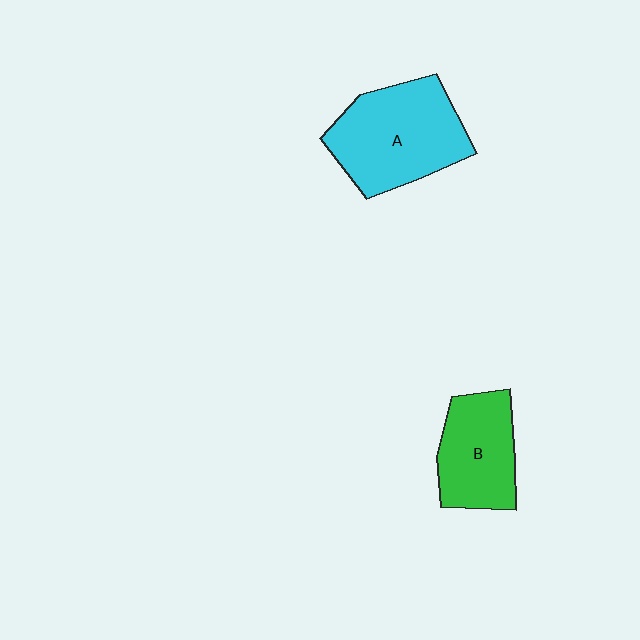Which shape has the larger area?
Shape A (cyan).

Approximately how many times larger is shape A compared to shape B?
Approximately 1.4 times.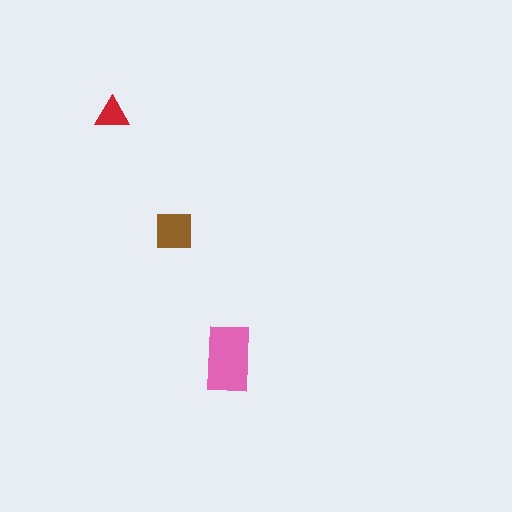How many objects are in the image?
There are 3 objects in the image.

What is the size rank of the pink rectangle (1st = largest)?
1st.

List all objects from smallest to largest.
The red triangle, the brown square, the pink rectangle.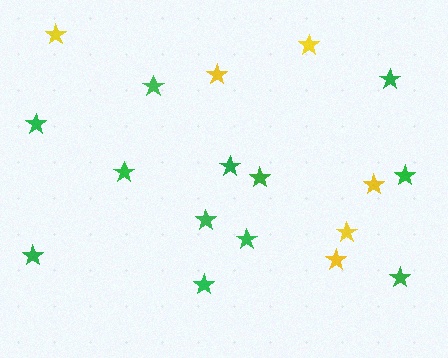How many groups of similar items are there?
There are 2 groups: one group of yellow stars (6) and one group of green stars (12).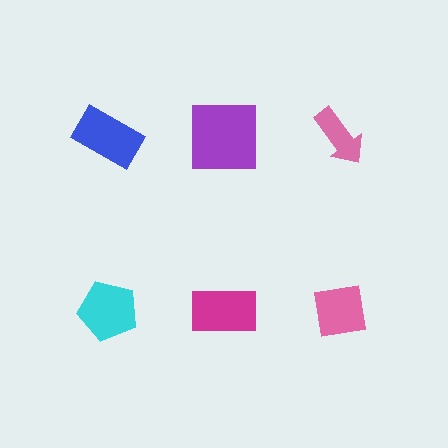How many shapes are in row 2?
3 shapes.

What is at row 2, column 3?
A pink square.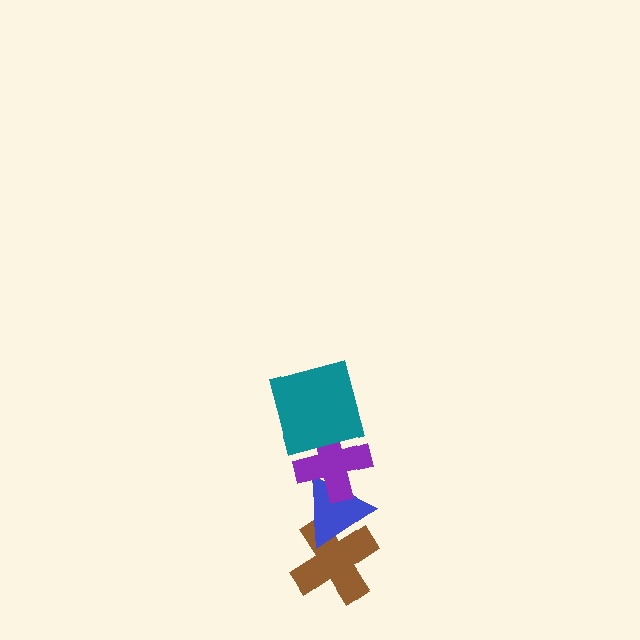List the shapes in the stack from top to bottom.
From top to bottom: the teal square, the purple cross, the blue triangle, the brown cross.